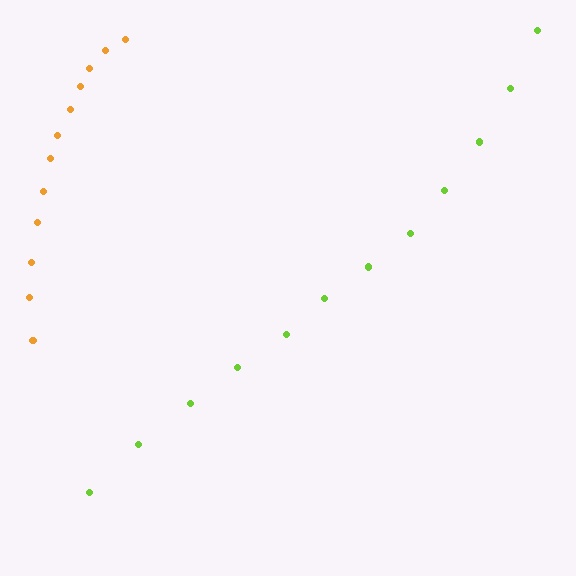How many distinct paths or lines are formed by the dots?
There are 2 distinct paths.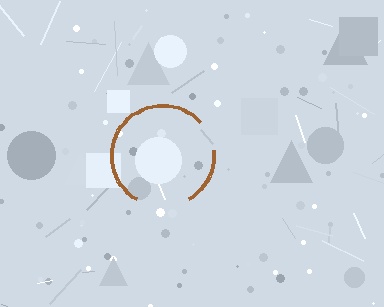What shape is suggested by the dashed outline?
The dashed outline suggests a circle.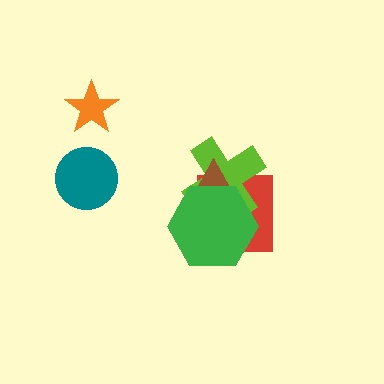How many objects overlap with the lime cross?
3 objects overlap with the lime cross.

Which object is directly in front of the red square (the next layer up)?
The lime cross is directly in front of the red square.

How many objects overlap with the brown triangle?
3 objects overlap with the brown triangle.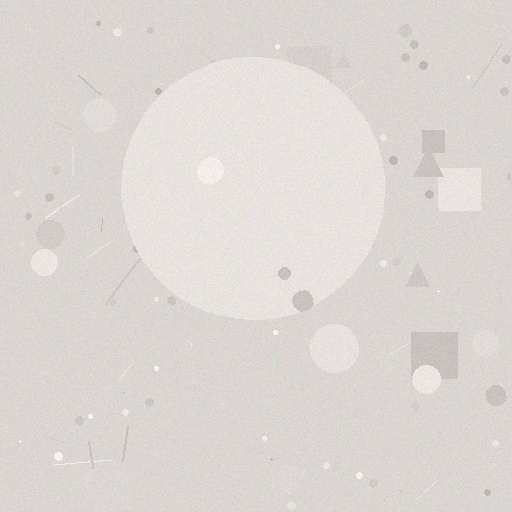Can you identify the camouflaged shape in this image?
The camouflaged shape is a circle.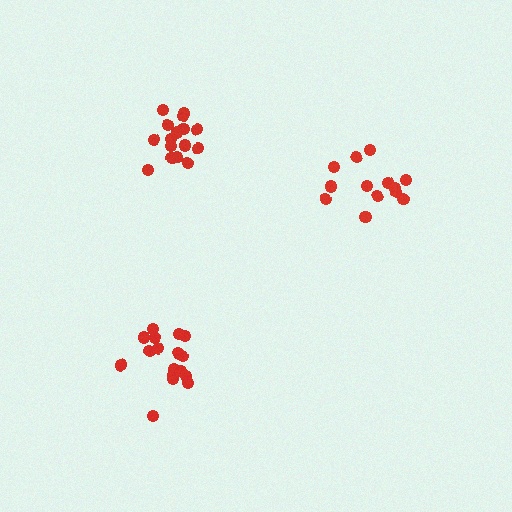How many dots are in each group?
Group 1: 13 dots, Group 2: 17 dots, Group 3: 16 dots (46 total).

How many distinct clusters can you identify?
There are 3 distinct clusters.